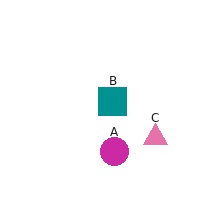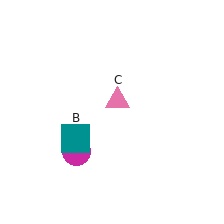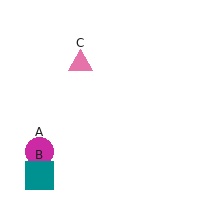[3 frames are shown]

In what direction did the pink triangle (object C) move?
The pink triangle (object C) moved up and to the left.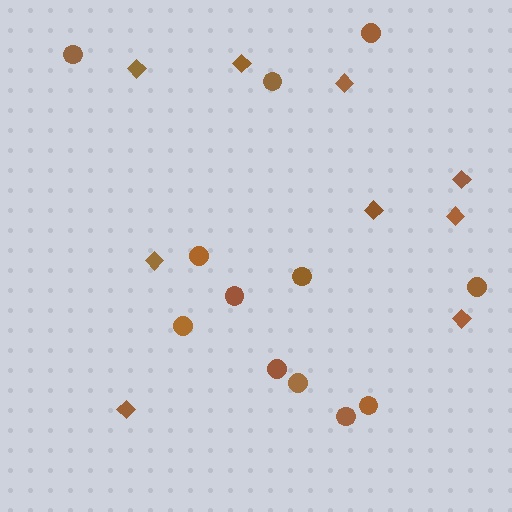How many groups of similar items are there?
There are 2 groups: one group of circles (12) and one group of diamonds (9).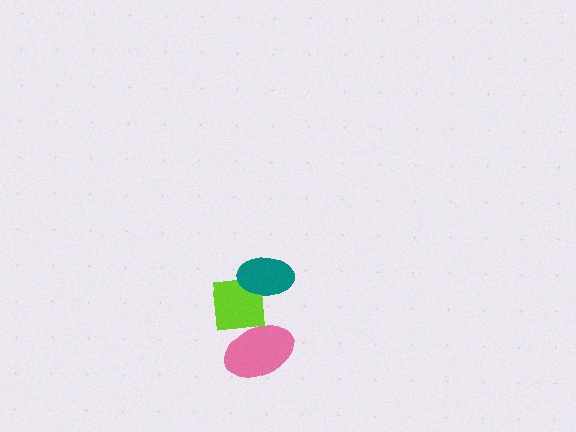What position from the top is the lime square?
The lime square is 2nd from the top.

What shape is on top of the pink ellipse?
The lime square is on top of the pink ellipse.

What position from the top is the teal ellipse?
The teal ellipse is 1st from the top.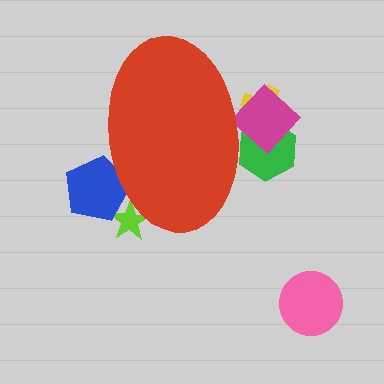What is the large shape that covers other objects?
A red ellipse.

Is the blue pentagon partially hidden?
Yes, the blue pentagon is partially hidden behind the red ellipse.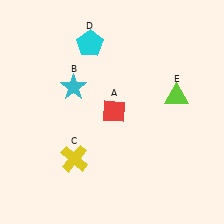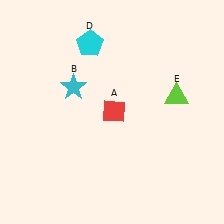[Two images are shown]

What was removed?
The yellow cross (C) was removed in Image 2.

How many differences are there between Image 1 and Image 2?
There is 1 difference between the two images.